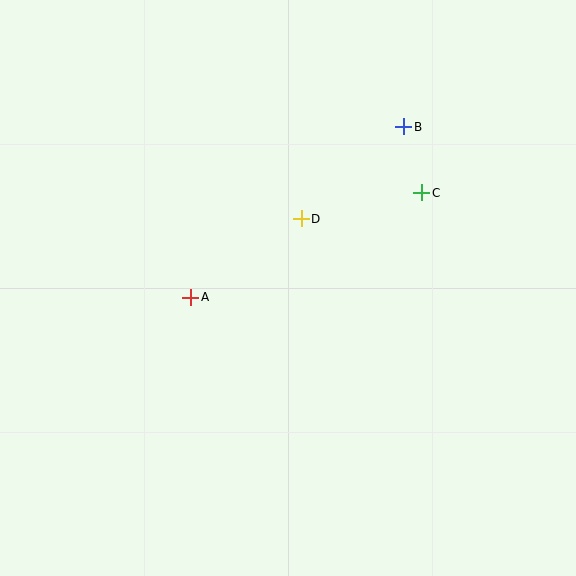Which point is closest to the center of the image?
Point D at (301, 219) is closest to the center.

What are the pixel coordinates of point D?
Point D is at (301, 219).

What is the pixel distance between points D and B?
The distance between D and B is 137 pixels.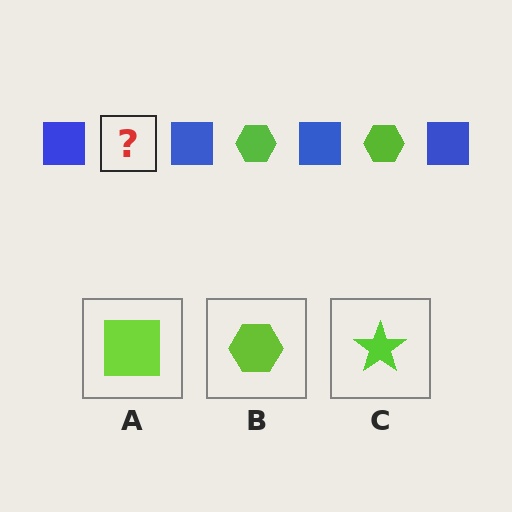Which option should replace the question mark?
Option B.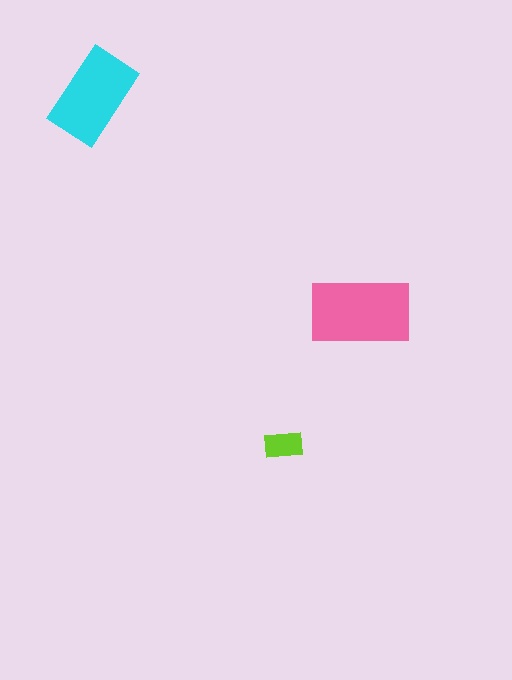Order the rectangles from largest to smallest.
the pink one, the cyan one, the lime one.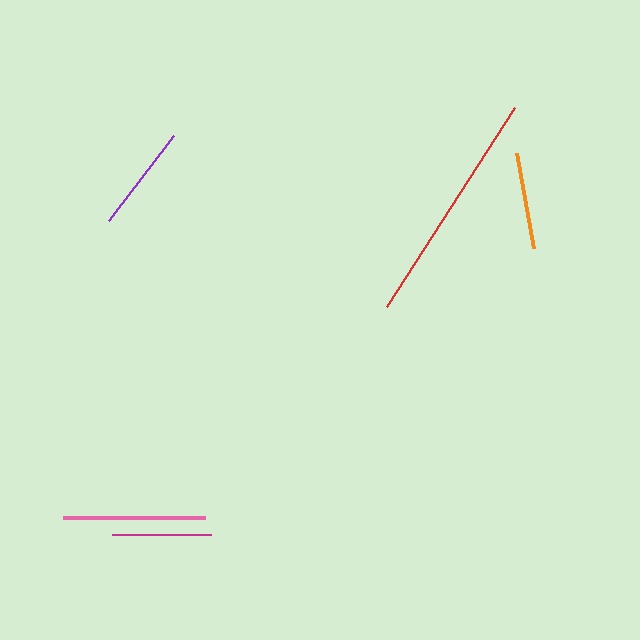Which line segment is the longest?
The red line is the longest at approximately 237 pixels.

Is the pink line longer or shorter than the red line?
The red line is longer than the pink line.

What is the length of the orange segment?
The orange segment is approximately 96 pixels long.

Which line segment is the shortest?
The orange line is the shortest at approximately 96 pixels.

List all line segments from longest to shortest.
From longest to shortest: red, pink, purple, magenta, orange.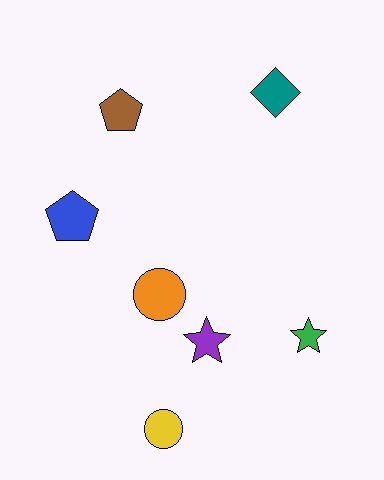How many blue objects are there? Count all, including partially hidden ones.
There is 1 blue object.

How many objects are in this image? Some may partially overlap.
There are 7 objects.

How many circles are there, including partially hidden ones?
There are 2 circles.